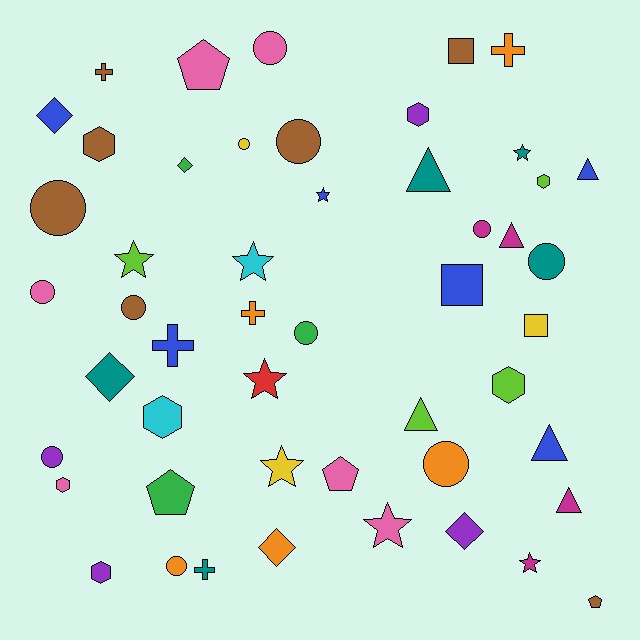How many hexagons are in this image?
There are 7 hexagons.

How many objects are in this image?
There are 50 objects.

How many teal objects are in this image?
There are 5 teal objects.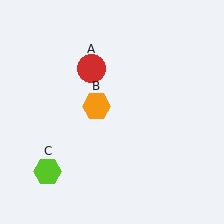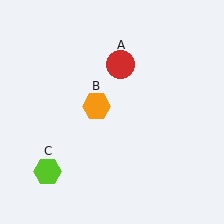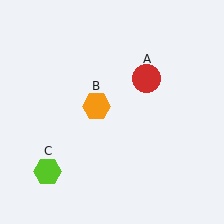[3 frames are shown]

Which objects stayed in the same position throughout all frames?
Orange hexagon (object B) and lime hexagon (object C) remained stationary.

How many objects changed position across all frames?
1 object changed position: red circle (object A).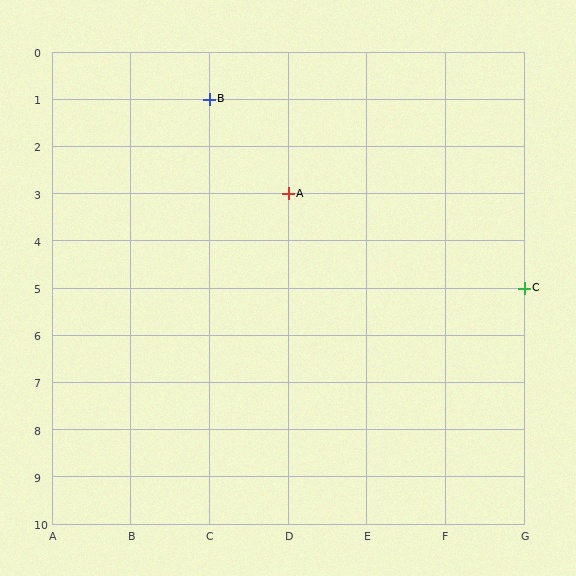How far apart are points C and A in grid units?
Points C and A are 3 columns and 2 rows apart (about 3.6 grid units diagonally).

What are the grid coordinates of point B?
Point B is at grid coordinates (C, 1).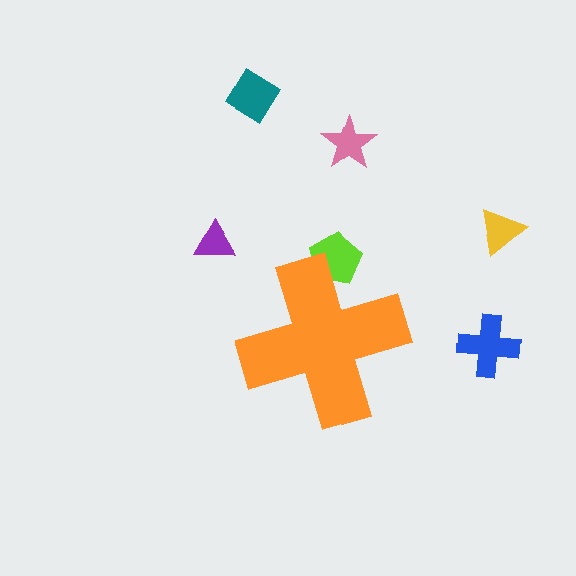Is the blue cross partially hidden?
No, the blue cross is fully visible.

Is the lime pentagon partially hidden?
Yes, the lime pentagon is partially hidden behind the orange cross.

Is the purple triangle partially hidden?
No, the purple triangle is fully visible.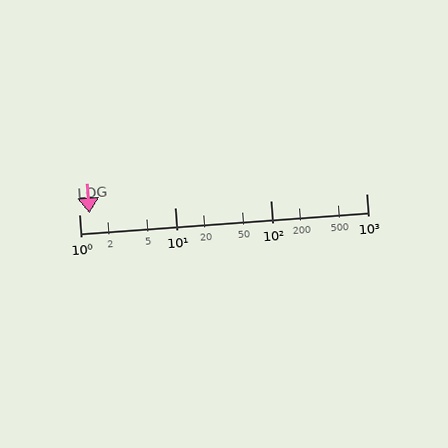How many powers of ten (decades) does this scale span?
The scale spans 3 decades, from 1 to 1000.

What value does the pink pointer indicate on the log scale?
The pointer indicates approximately 1.3.